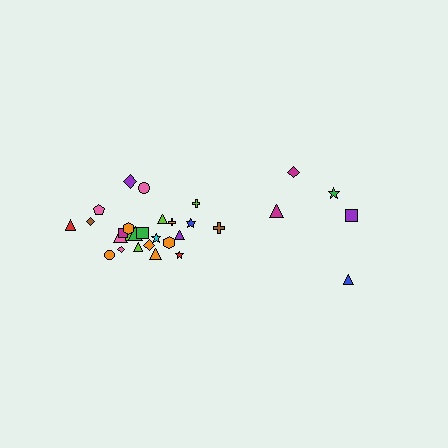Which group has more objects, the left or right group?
The left group.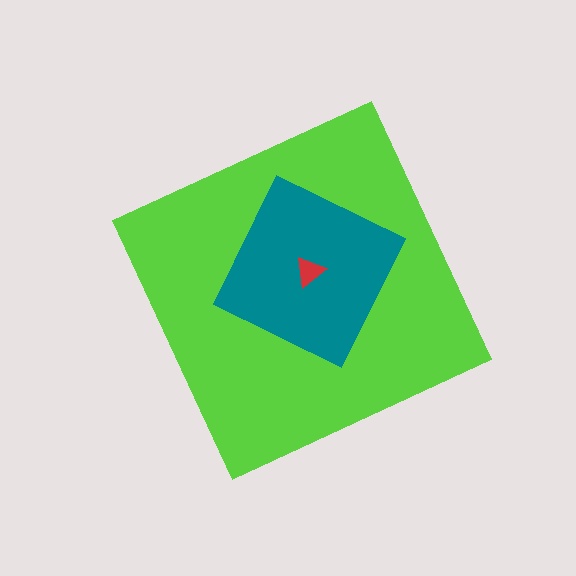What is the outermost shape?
The lime diamond.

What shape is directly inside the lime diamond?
The teal square.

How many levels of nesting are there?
3.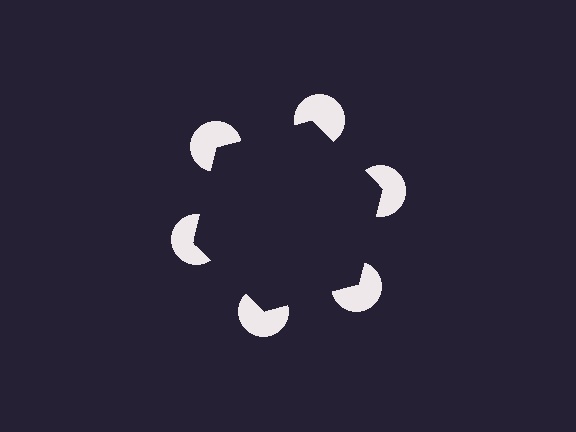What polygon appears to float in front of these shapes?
An illusory hexagon — its edges are inferred from the aligned wedge cuts in the pac-man discs, not physically drawn.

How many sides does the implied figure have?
6 sides.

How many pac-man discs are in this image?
There are 6 — one at each vertex of the illusory hexagon.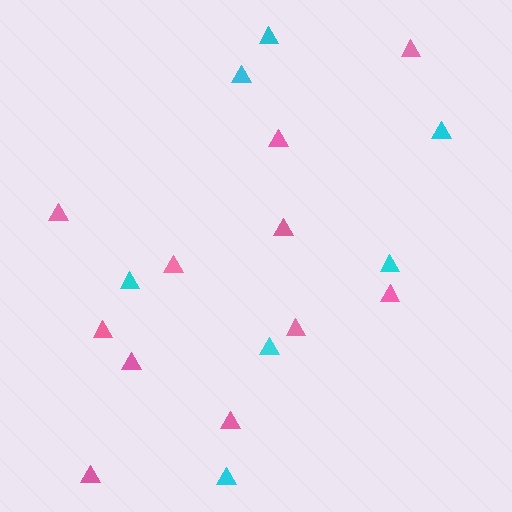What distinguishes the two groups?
There are 2 groups: one group of pink triangles (11) and one group of cyan triangles (7).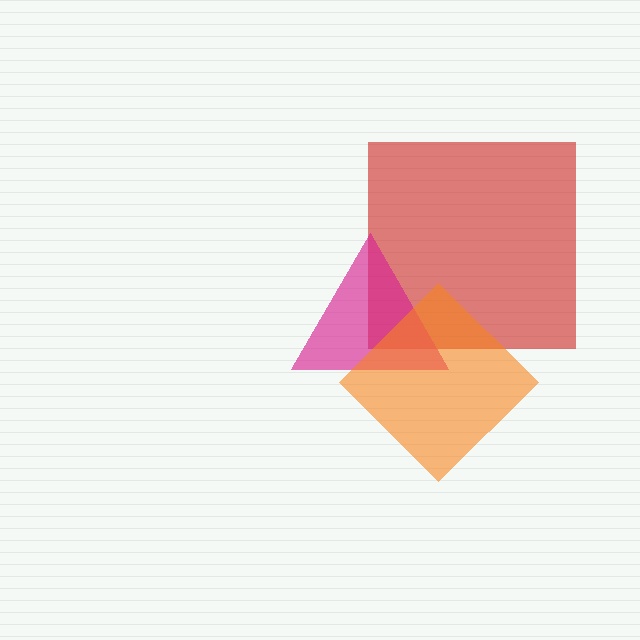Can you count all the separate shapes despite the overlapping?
Yes, there are 3 separate shapes.